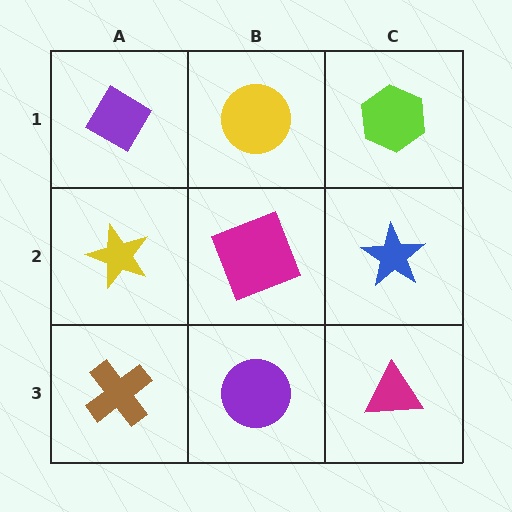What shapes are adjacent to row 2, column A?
A purple diamond (row 1, column A), a brown cross (row 3, column A), a magenta square (row 2, column B).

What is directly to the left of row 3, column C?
A purple circle.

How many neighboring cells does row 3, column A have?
2.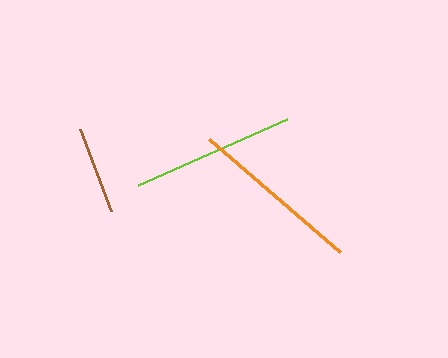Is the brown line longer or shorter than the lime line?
The lime line is longer than the brown line.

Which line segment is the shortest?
The brown line is the shortest at approximately 87 pixels.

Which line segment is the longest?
The orange line is the longest at approximately 173 pixels.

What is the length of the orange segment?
The orange segment is approximately 173 pixels long.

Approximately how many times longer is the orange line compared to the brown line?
The orange line is approximately 2.0 times the length of the brown line.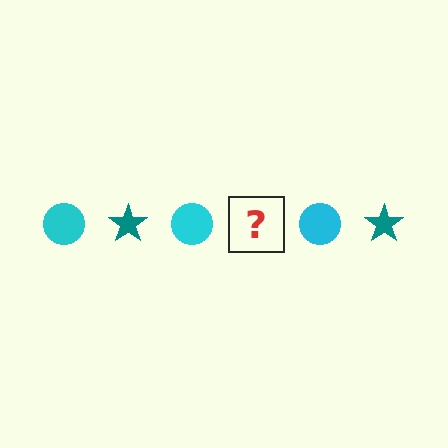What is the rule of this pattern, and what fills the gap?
The rule is that the pattern alternates between cyan circle and teal star. The gap should be filled with a teal star.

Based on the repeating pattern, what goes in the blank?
The blank should be a teal star.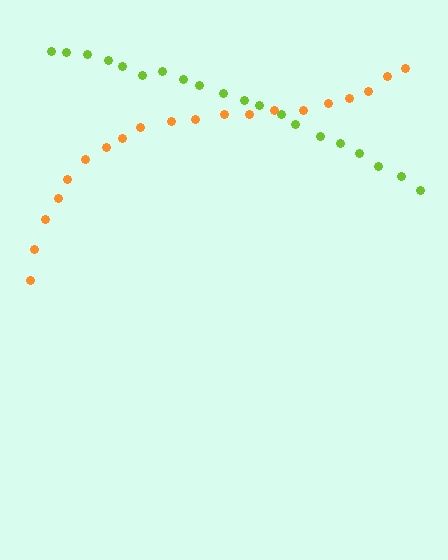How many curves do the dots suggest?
There are 2 distinct paths.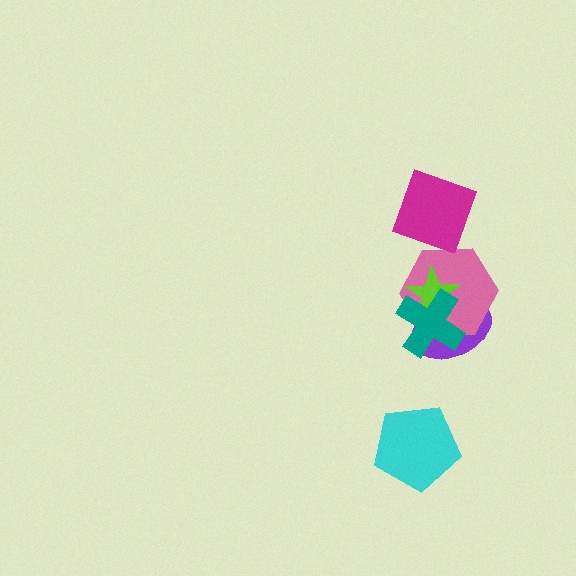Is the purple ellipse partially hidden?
Yes, it is partially covered by another shape.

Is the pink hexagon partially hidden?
Yes, it is partially covered by another shape.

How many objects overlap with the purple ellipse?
3 objects overlap with the purple ellipse.